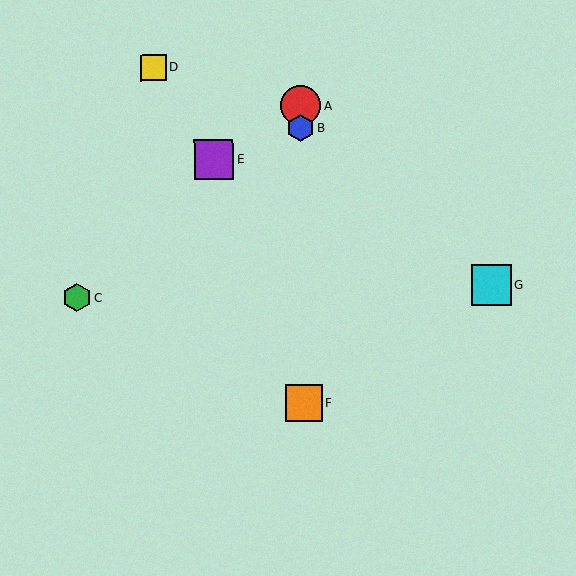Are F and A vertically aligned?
Yes, both are at x≈304.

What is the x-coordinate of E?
Object E is at x≈214.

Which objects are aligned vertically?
Objects A, B, F are aligned vertically.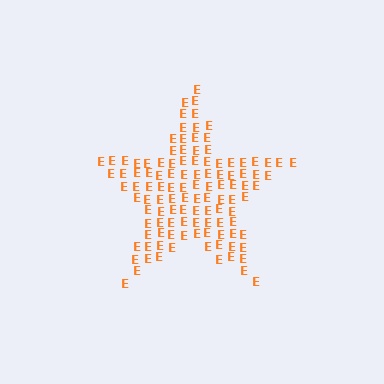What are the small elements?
The small elements are letter E's.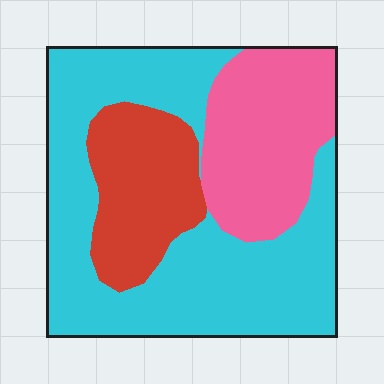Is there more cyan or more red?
Cyan.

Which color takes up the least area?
Red, at roughly 20%.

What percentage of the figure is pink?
Pink takes up about one quarter (1/4) of the figure.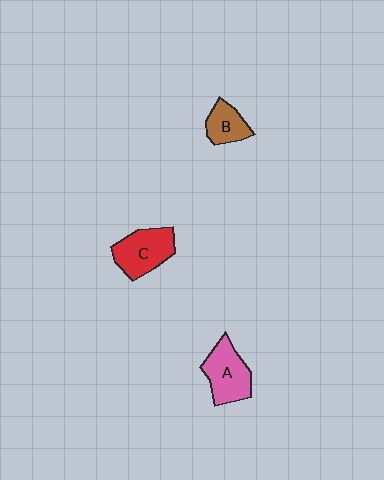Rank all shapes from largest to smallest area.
From largest to smallest: C (red), A (pink), B (brown).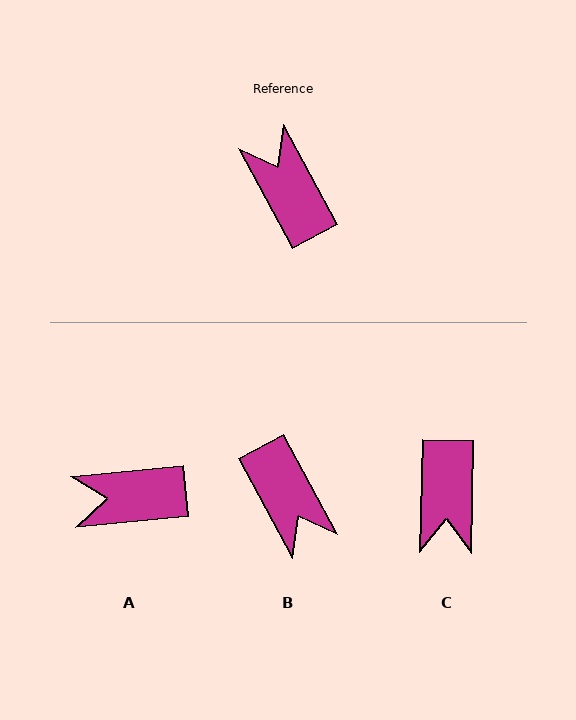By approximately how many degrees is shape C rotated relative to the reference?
Approximately 151 degrees counter-clockwise.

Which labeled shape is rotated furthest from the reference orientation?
B, about 180 degrees away.